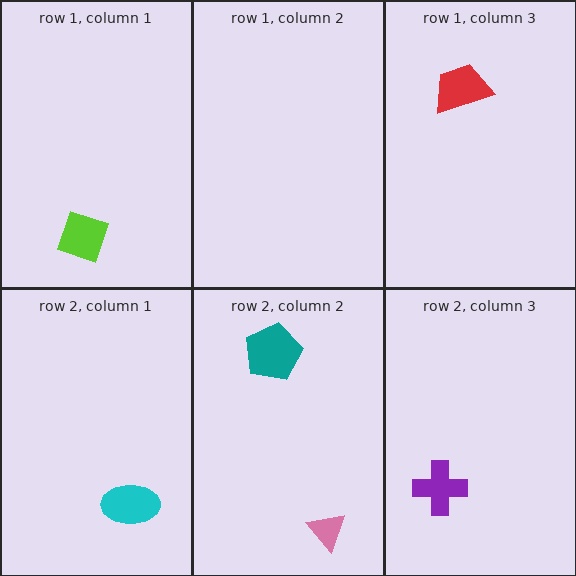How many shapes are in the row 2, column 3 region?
1.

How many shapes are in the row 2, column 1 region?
1.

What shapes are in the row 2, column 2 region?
The pink triangle, the teal pentagon.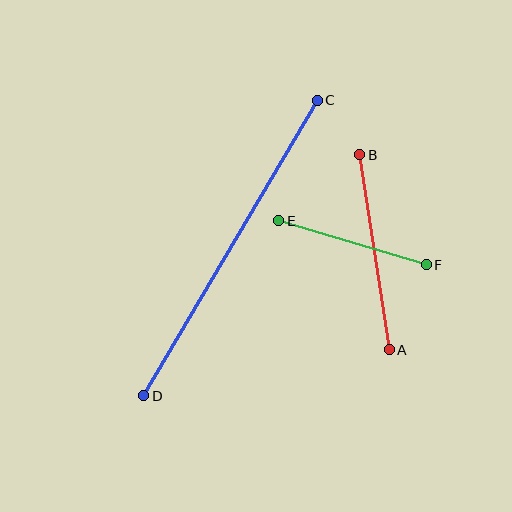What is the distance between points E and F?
The distance is approximately 154 pixels.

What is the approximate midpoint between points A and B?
The midpoint is at approximately (374, 252) pixels.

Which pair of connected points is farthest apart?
Points C and D are farthest apart.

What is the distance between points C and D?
The distance is approximately 343 pixels.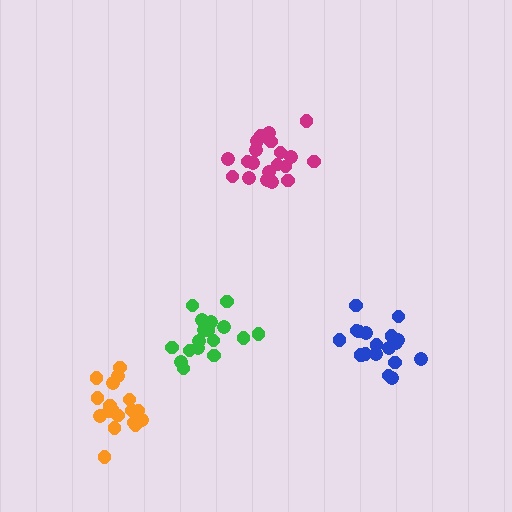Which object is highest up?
The magenta cluster is topmost.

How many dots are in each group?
Group 1: 21 dots, Group 2: 19 dots, Group 3: 17 dots, Group 4: 18 dots (75 total).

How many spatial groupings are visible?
There are 4 spatial groupings.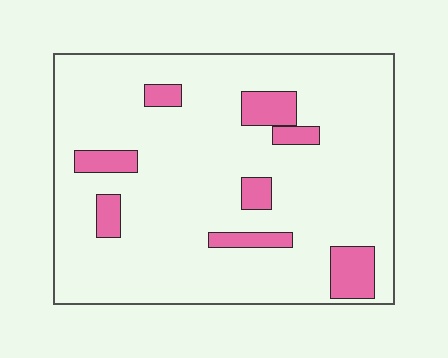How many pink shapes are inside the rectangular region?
8.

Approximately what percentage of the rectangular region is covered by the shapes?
Approximately 15%.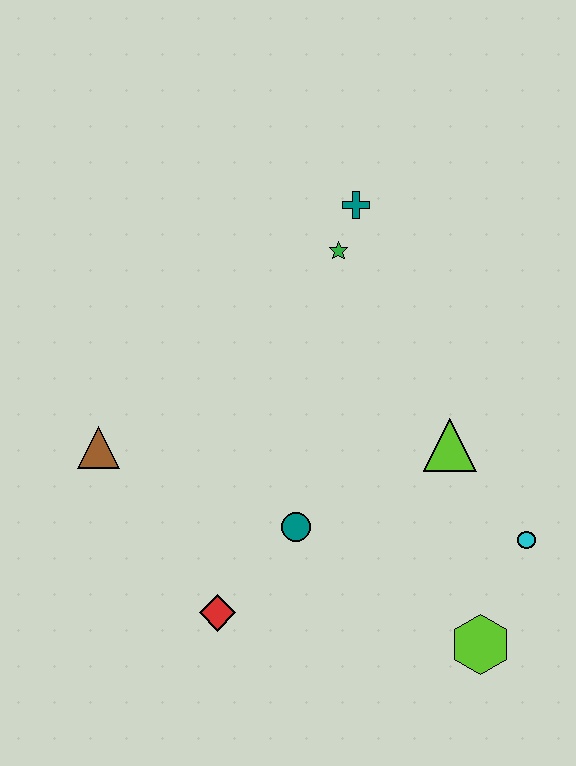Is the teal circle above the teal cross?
No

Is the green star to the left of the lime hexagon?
Yes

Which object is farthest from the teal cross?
The lime hexagon is farthest from the teal cross.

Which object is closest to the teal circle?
The red diamond is closest to the teal circle.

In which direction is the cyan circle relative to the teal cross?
The cyan circle is below the teal cross.